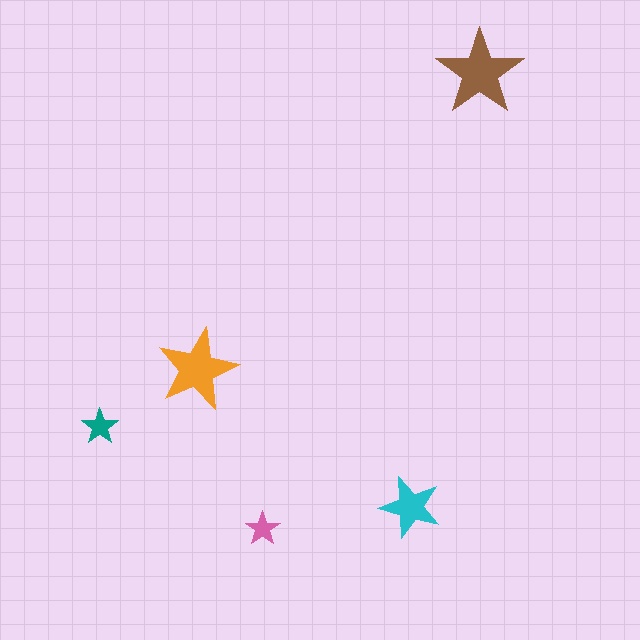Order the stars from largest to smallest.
the brown one, the orange one, the cyan one, the teal one, the pink one.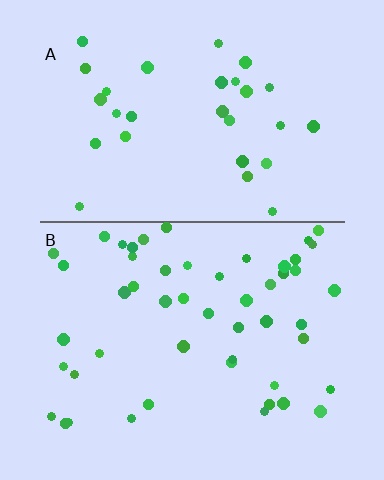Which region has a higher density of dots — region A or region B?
B (the bottom).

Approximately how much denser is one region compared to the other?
Approximately 1.7× — region B over region A.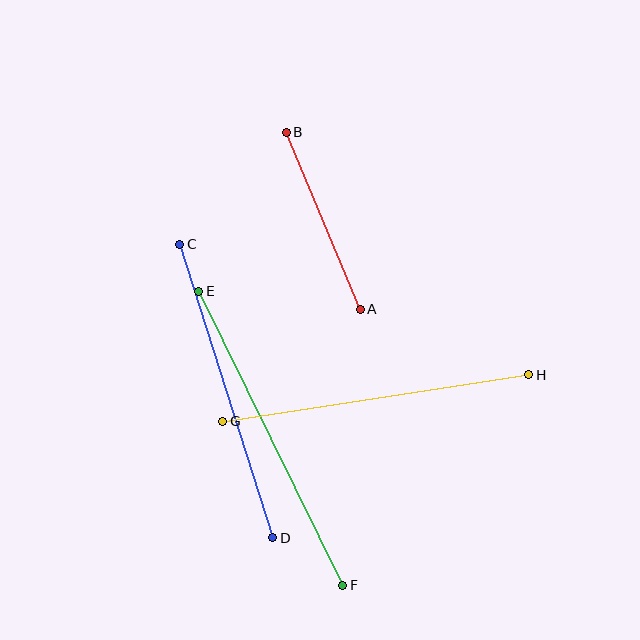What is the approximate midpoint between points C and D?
The midpoint is at approximately (226, 391) pixels.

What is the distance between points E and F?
The distance is approximately 327 pixels.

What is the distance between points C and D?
The distance is approximately 308 pixels.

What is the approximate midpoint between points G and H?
The midpoint is at approximately (376, 398) pixels.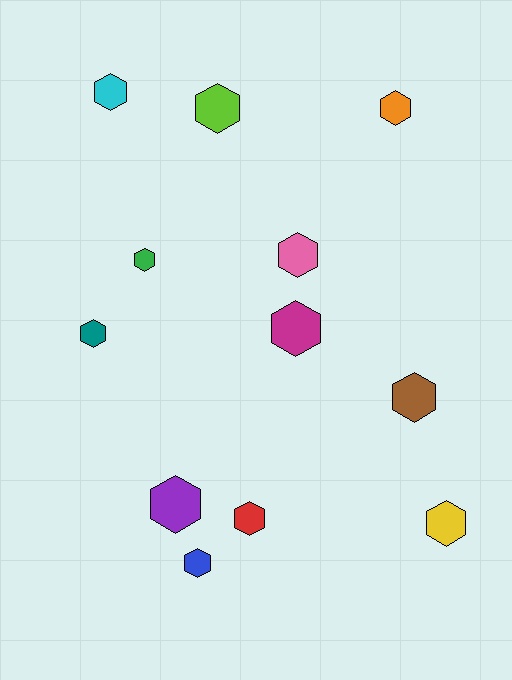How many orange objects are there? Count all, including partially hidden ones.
There is 1 orange object.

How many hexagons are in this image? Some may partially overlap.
There are 12 hexagons.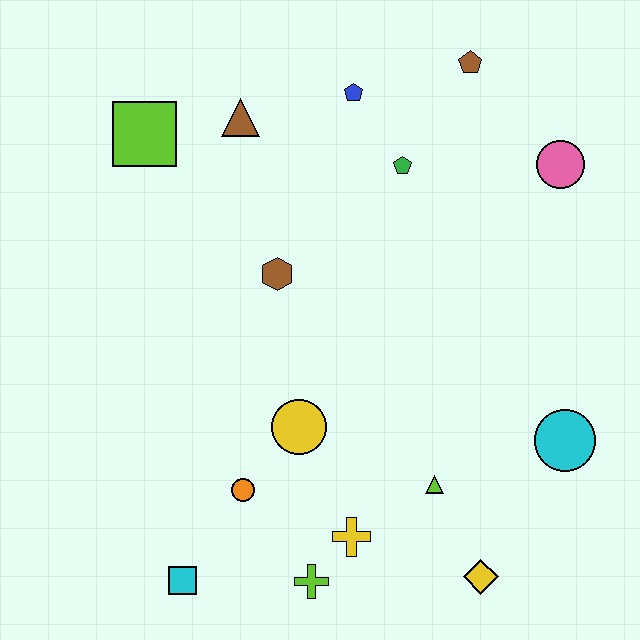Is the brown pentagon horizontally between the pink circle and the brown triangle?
Yes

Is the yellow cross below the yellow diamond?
No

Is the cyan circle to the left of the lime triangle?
No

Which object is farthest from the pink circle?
The cyan square is farthest from the pink circle.